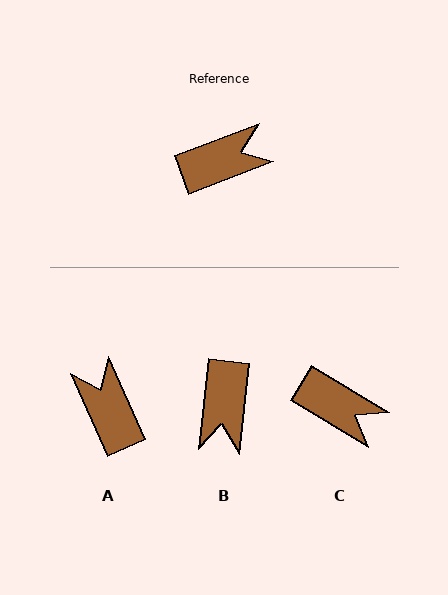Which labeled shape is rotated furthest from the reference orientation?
B, about 117 degrees away.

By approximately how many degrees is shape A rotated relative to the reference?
Approximately 93 degrees counter-clockwise.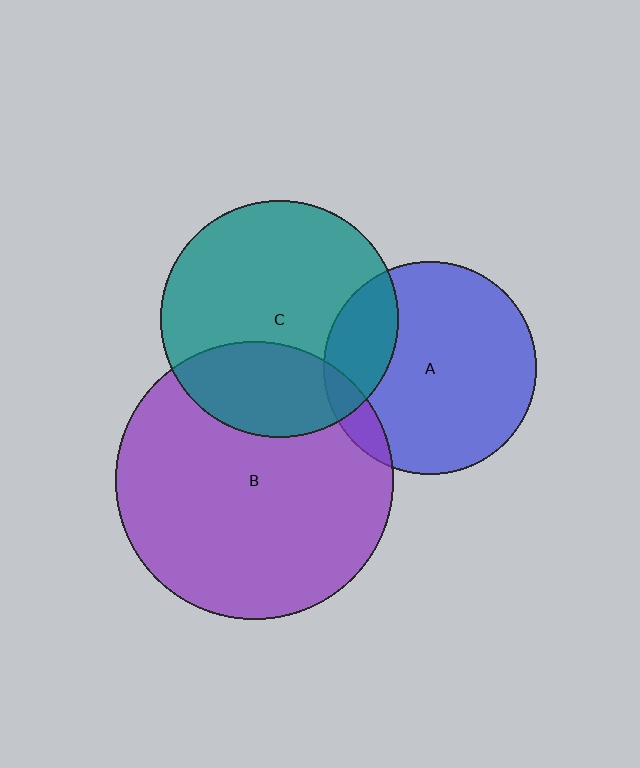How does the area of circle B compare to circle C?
Approximately 1.4 times.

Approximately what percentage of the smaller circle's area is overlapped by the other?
Approximately 30%.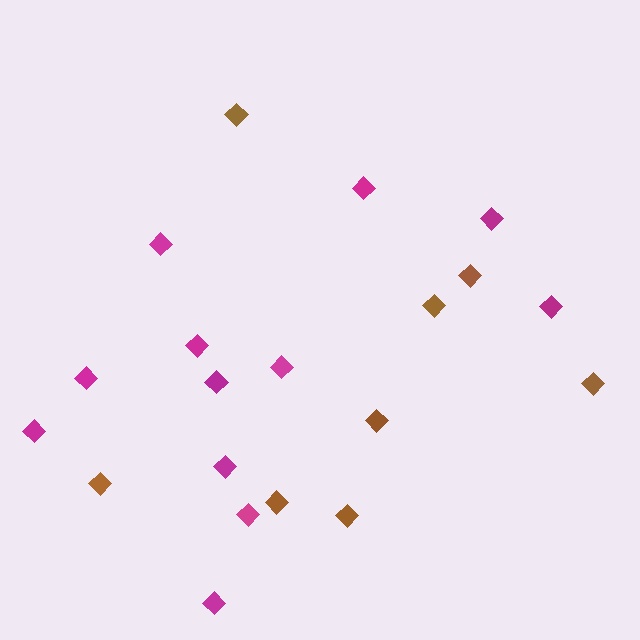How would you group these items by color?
There are 2 groups: one group of brown diamonds (8) and one group of magenta diamonds (12).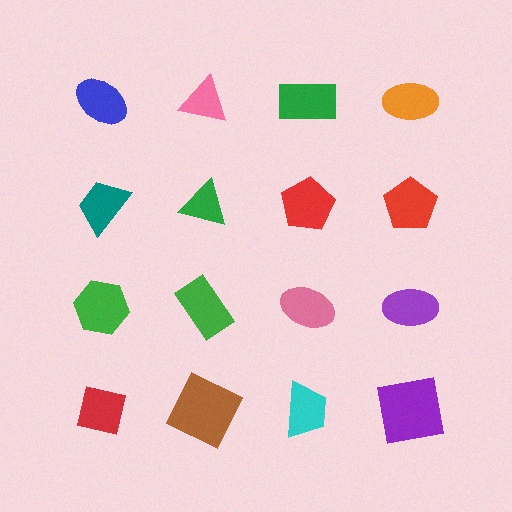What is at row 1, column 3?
A green rectangle.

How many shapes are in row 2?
4 shapes.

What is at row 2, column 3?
A red pentagon.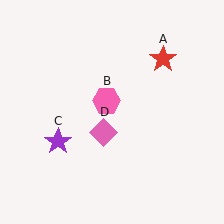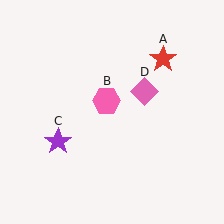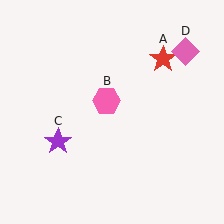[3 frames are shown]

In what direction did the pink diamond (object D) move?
The pink diamond (object D) moved up and to the right.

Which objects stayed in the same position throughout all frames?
Red star (object A) and pink hexagon (object B) and purple star (object C) remained stationary.